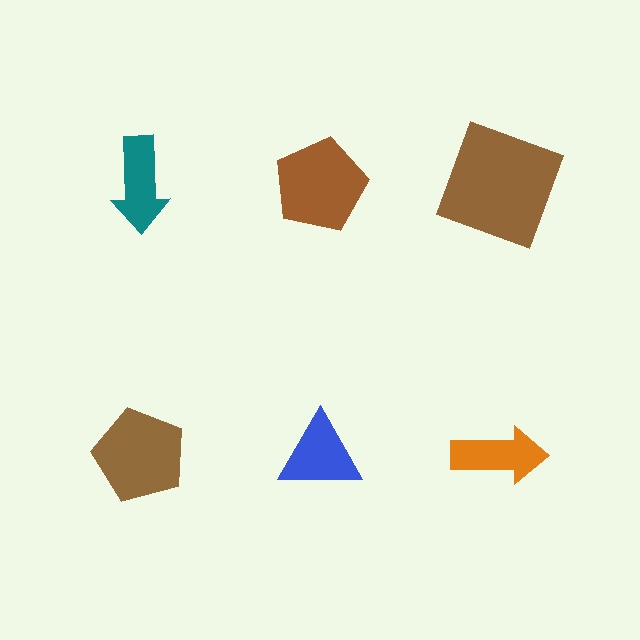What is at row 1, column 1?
A teal arrow.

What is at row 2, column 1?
A brown pentagon.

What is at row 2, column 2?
A blue triangle.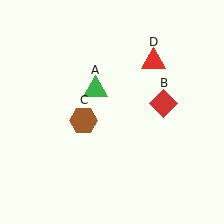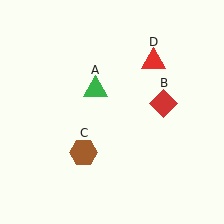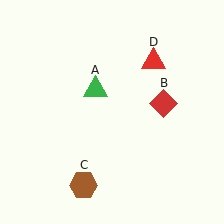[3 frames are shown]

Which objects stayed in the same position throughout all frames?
Green triangle (object A) and red diamond (object B) and red triangle (object D) remained stationary.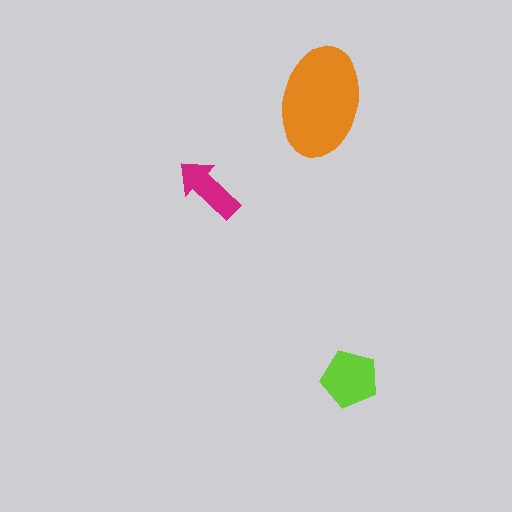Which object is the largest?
The orange ellipse.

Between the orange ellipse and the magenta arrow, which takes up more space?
The orange ellipse.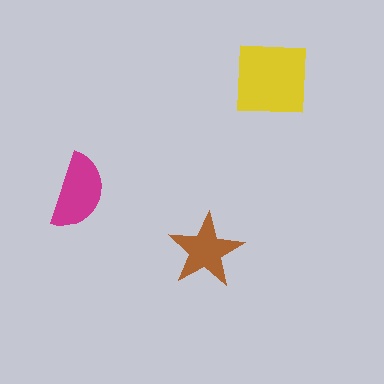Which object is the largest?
The yellow square.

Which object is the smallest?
The brown star.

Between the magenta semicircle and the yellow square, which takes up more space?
The yellow square.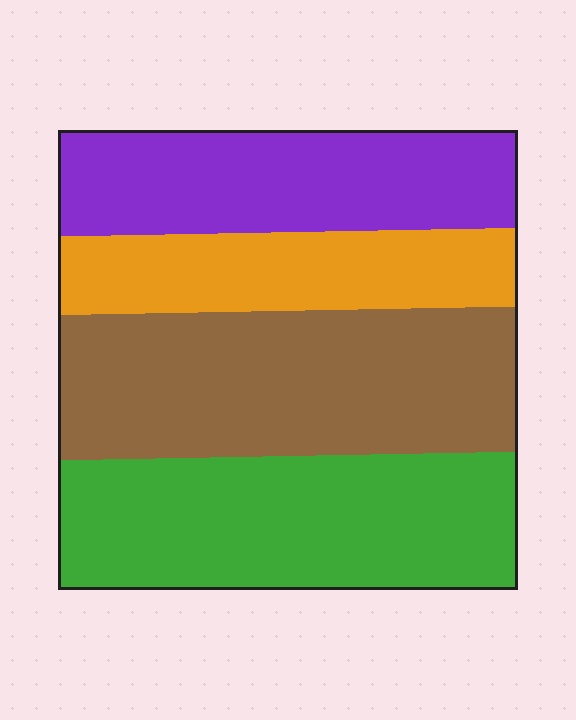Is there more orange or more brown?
Brown.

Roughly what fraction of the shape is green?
Green takes up between a sixth and a third of the shape.